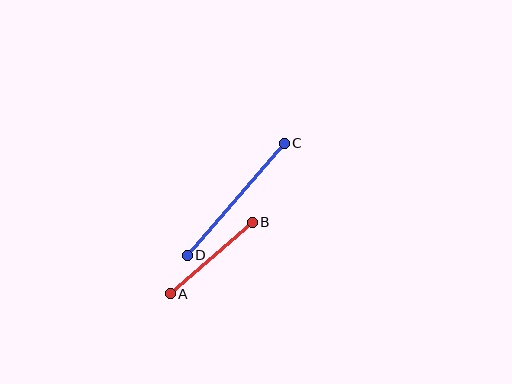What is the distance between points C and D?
The distance is approximately 148 pixels.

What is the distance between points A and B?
The distance is approximately 109 pixels.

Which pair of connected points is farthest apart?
Points C and D are farthest apart.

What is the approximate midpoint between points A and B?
The midpoint is at approximately (211, 258) pixels.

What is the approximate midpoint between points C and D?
The midpoint is at approximately (236, 199) pixels.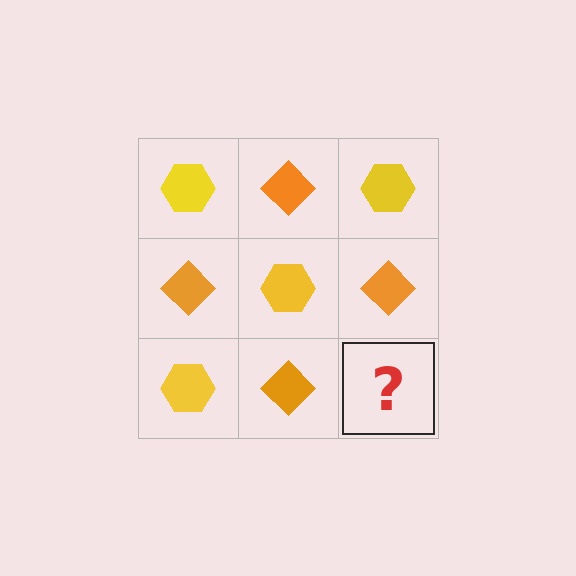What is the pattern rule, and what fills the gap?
The rule is that it alternates yellow hexagon and orange diamond in a checkerboard pattern. The gap should be filled with a yellow hexagon.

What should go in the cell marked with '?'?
The missing cell should contain a yellow hexagon.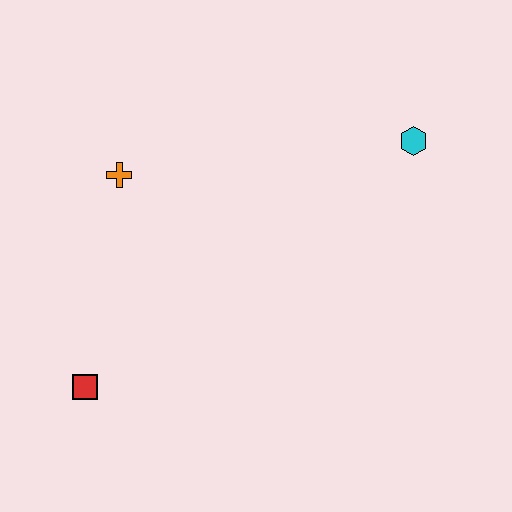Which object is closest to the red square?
The orange cross is closest to the red square.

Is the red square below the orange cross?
Yes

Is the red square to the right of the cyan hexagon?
No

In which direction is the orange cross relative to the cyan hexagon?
The orange cross is to the left of the cyan hexagon.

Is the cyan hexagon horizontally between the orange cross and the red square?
No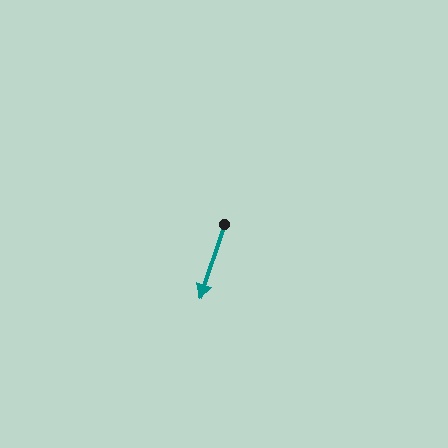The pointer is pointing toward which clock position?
Roughly 7 o'clock.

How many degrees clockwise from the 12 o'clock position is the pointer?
Approximately 199 degrees.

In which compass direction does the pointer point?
South.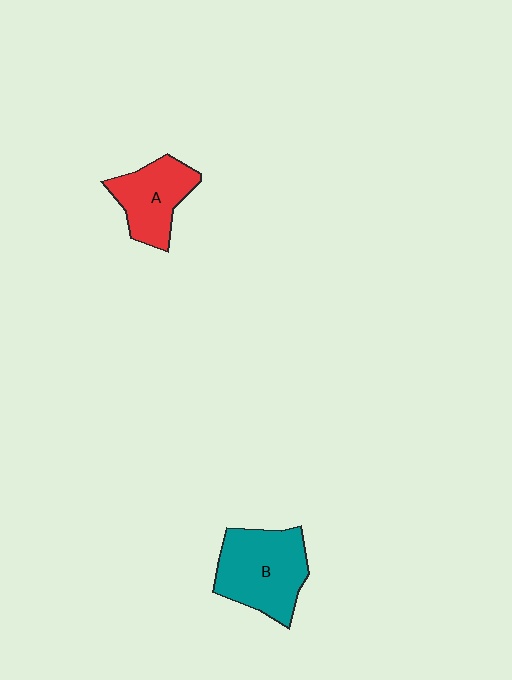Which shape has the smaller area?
Shape A (red).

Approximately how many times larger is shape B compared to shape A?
Approximately 1.4 times.